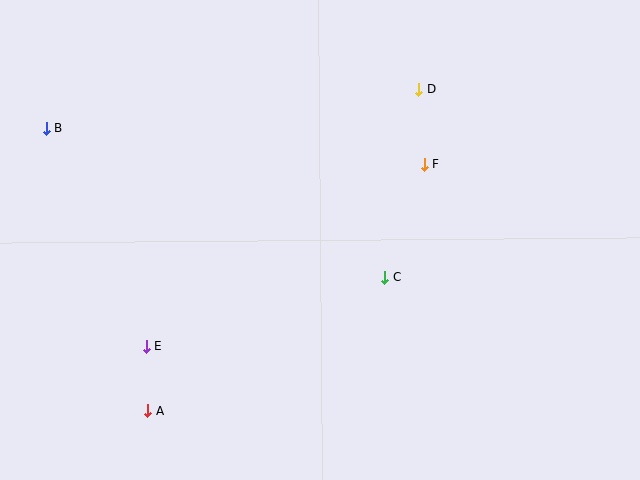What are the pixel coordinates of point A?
Point A is at (148, 411).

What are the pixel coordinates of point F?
Point F is at (425, 164).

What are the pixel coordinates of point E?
Point E is at (146, 347).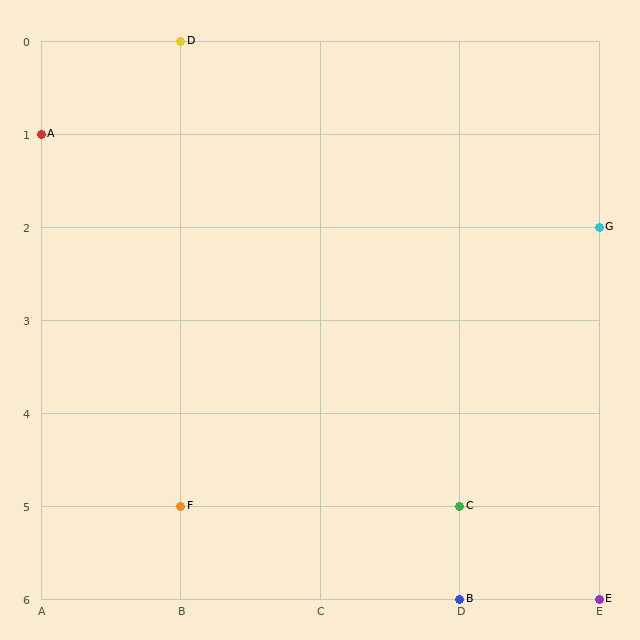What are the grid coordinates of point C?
Point C is at grid coordinates (D, 5).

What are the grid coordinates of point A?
Point A is at grid coordinates (A, 1).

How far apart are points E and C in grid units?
Points E and C are 1 column and 1 row apart (about 1.4 grid units diagonally).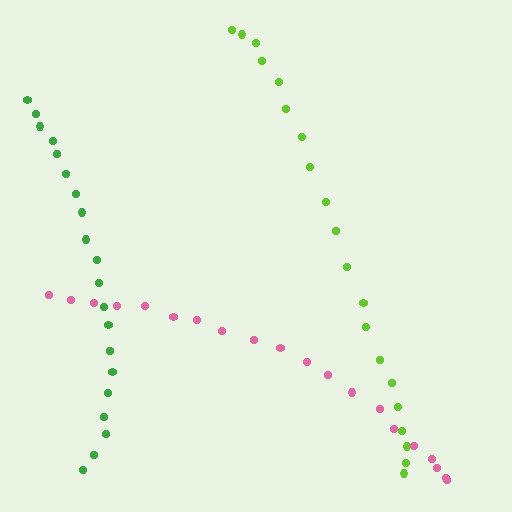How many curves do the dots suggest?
There are 3 distinct paths.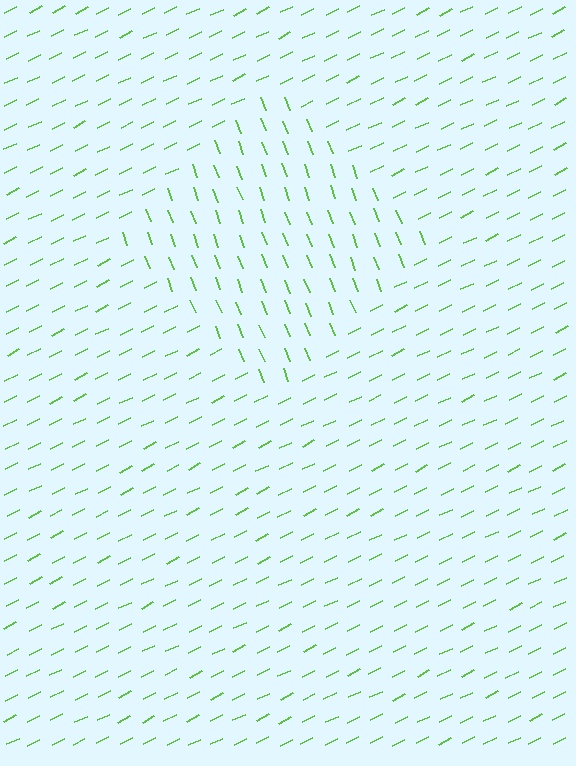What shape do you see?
I see a diamond.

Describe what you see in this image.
The image is filled with small lime line segments. A diamond region in the image has lines oriented differently from the surrounding lines, creating a visible texture boundary.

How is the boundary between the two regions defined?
The boundary is defined purely by a change in line orientation (approximately 84 degrees difference). All lines are the same color and thickness.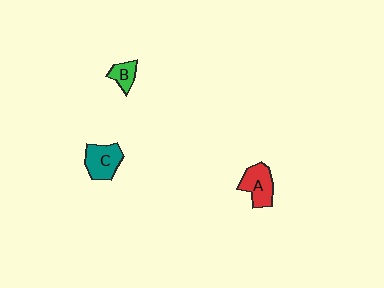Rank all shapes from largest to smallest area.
From largest to smallest: C (teal), A (red), B (green).